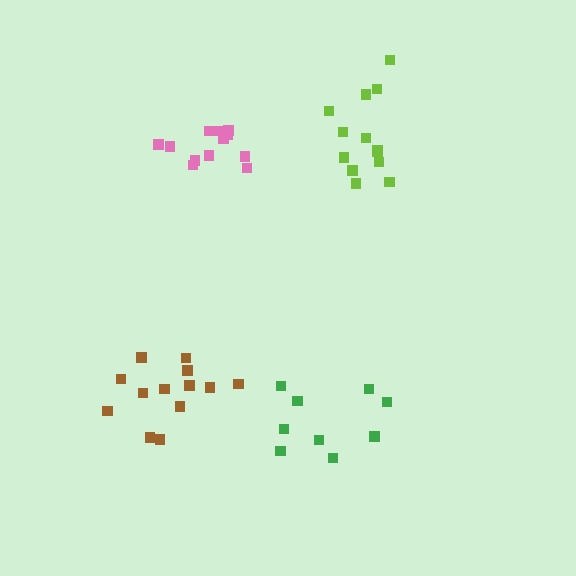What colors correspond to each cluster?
The clusters are colored: brown, green, pink, lime.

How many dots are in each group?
Group 1: 13 dots, Group 2: 9 dots, Group 3: 12 dots, Group 4: 13 dots (47 total).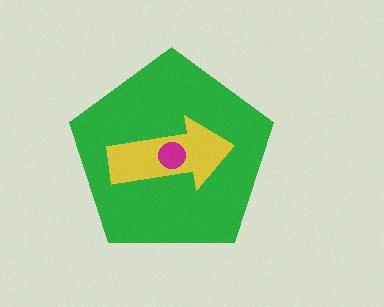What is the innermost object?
The magenta circle.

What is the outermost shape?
The green pentagon.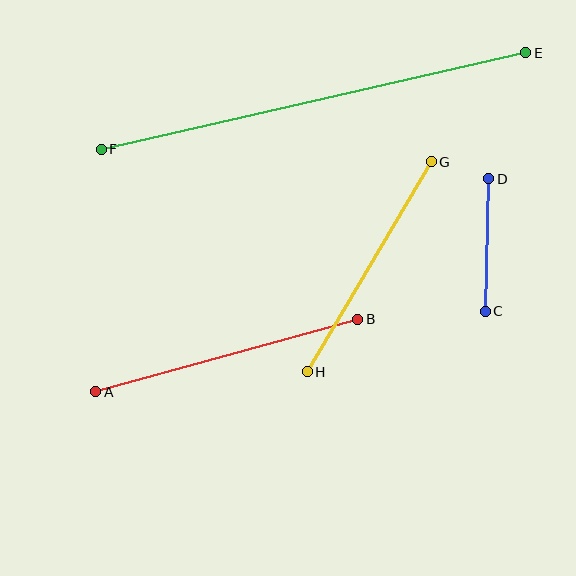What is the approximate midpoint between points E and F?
The midpoint is at approximately (313, 101) pixels.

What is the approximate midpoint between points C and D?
The midpoint is at approximately (487, 245) pixels.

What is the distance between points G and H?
The distance is approximately 244 pixels.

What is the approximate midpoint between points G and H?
The midpoint is at approximately (369, 267) pixels.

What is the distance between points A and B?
The distance is approximately 272 pixels.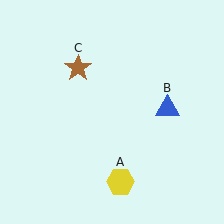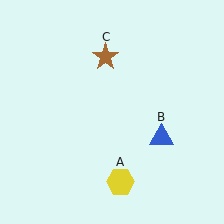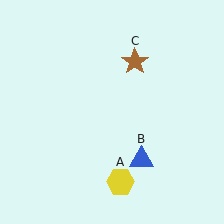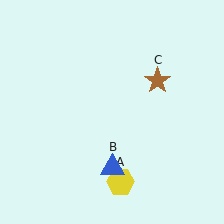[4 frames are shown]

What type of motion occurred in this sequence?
The blue triangle (object B), brown star (object C) rotated clockwise around the center of the scene.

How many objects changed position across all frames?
2 objects changed position: blue triangle (object B), brown star (object C).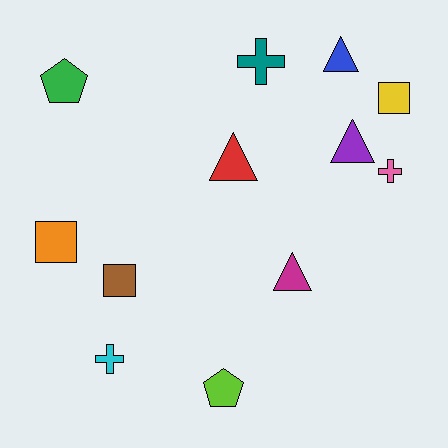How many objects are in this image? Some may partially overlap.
There are 12 objects.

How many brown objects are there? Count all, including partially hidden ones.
There is 1 brown object.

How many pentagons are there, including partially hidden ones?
There are 2 pentagons.